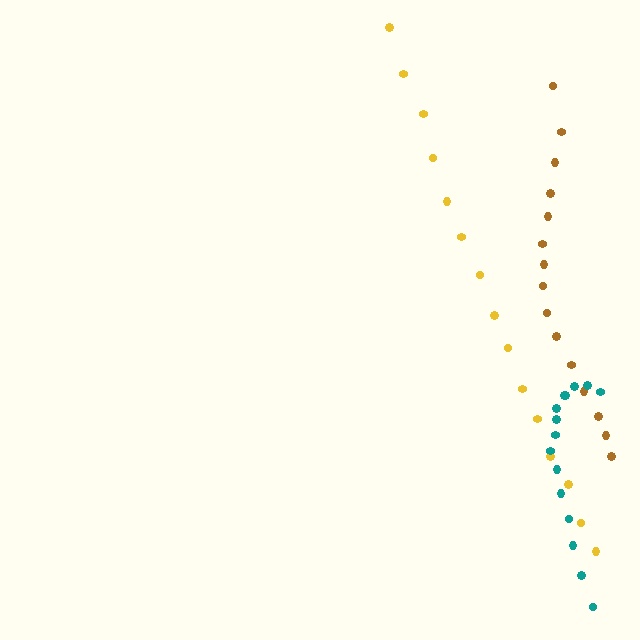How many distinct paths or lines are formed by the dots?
There are 3 distinct paths.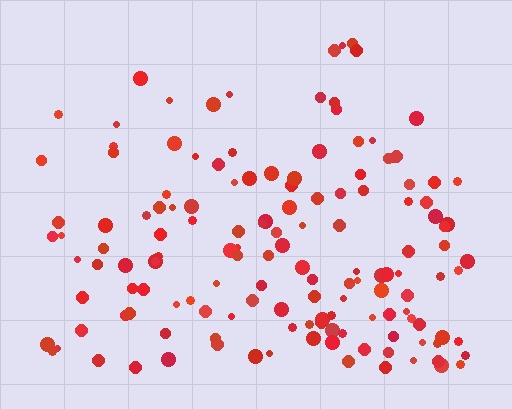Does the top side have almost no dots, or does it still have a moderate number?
Still a moderate number, just noticeably fewer than the bottom.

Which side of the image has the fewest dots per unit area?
The top.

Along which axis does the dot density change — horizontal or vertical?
Vertical.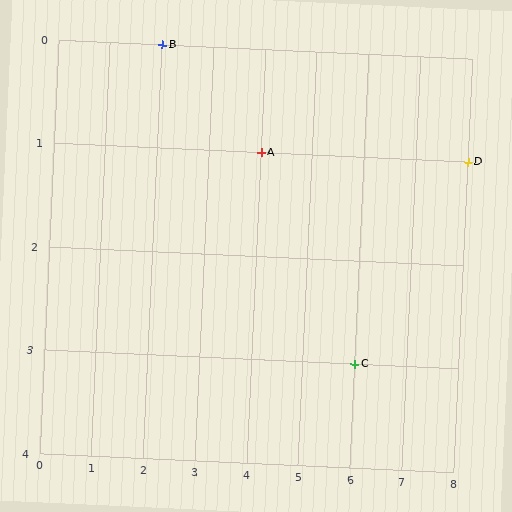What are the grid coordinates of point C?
Point C is at grid coordinates (6, 3).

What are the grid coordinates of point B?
Point B is at grid coordinates (2, 0).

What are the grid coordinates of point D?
Point D is at grid coordinates (8, 1).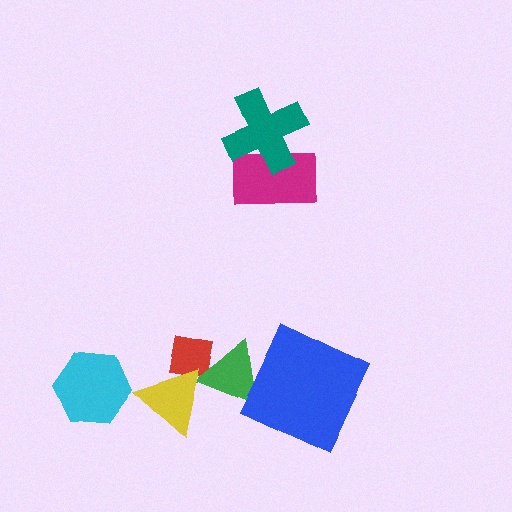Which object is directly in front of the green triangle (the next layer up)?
The yellow triangle is directly in front of the green triangle.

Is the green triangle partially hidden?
Yes, it is partially covered by another shape.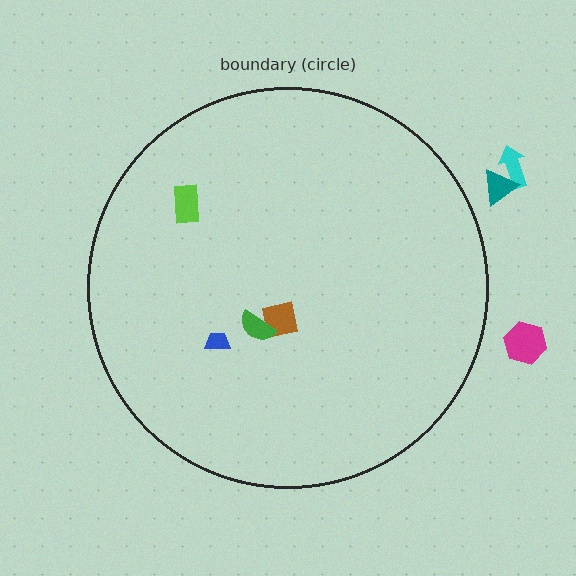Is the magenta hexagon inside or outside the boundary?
Outside.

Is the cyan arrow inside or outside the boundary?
Outside.